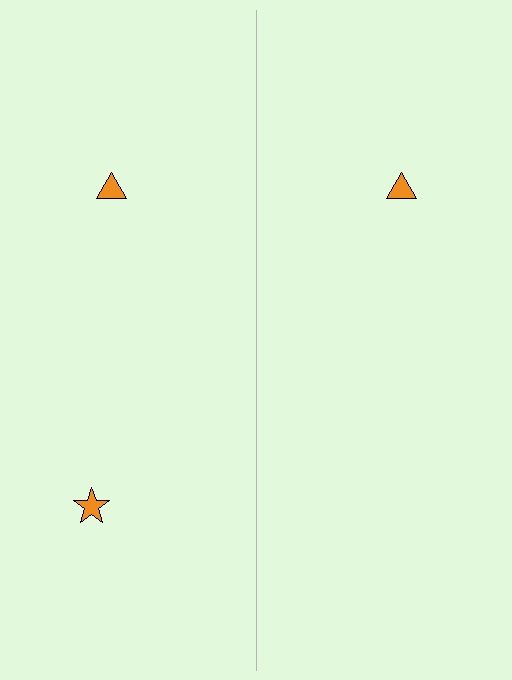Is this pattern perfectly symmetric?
No, the pattern is not perfectly symmetric. A orange star is missing from the right side.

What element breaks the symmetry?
A orange star is missing from the right side.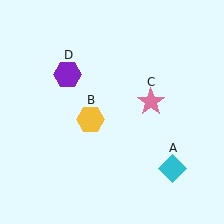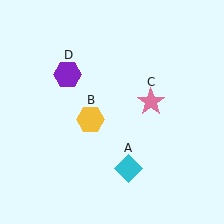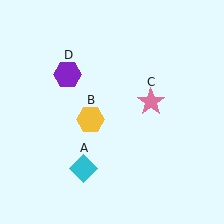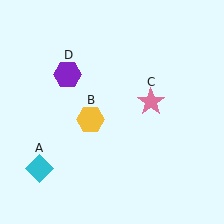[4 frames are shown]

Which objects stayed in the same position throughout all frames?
Yellow hexagon (object B) and pink star (object C) and purple hexagon (object D) remained stationary.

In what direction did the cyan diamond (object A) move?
The cyan diamond (object A) moved left.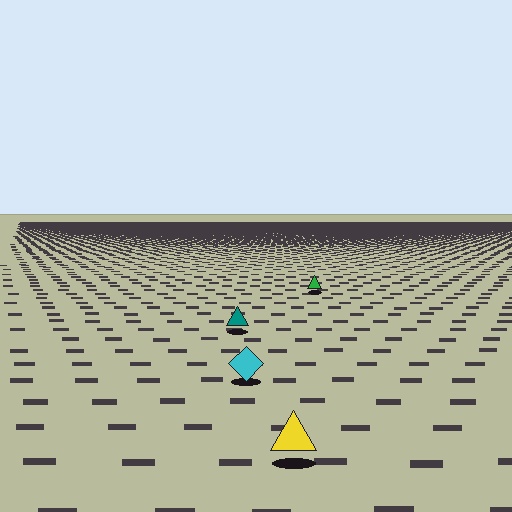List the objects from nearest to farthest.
From nearest to farthest: the yellow triangle, the cyan diamond, the teal triangle, the green triangle.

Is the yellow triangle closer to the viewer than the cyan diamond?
Yes. The yellow triangle is closer — you can tell from the texture gradient: the ground texture is coarser near it.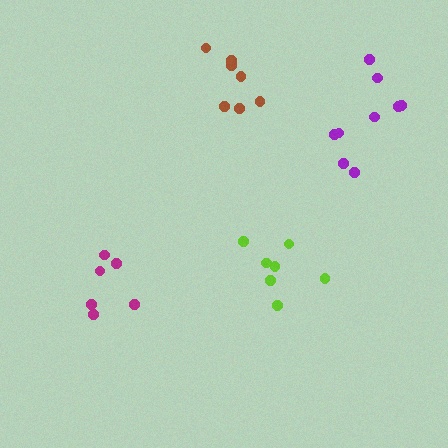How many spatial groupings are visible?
There are 4 spatial groupings.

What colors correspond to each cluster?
The clusters are colored: brown, purple, magenta, lime.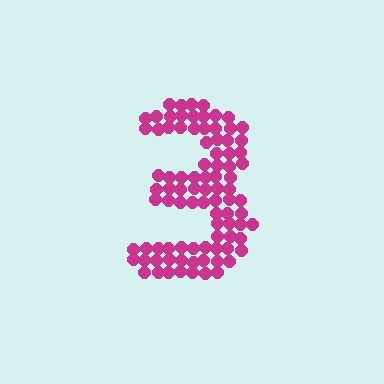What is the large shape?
The large shape is the digit 3.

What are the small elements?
The small elements are circles.